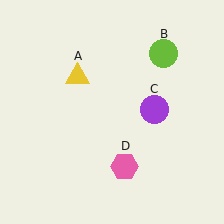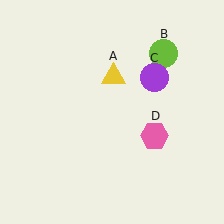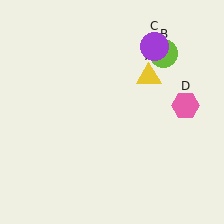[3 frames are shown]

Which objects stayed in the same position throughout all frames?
Lime circle (object B) remained stationary.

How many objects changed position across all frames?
3 objects changed position: yellow triangle (object A), purple circle (object C), pink hexagon (object D).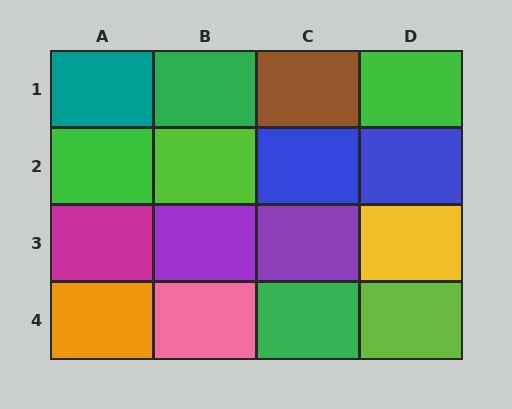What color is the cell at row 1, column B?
Green.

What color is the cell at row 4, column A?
Orange.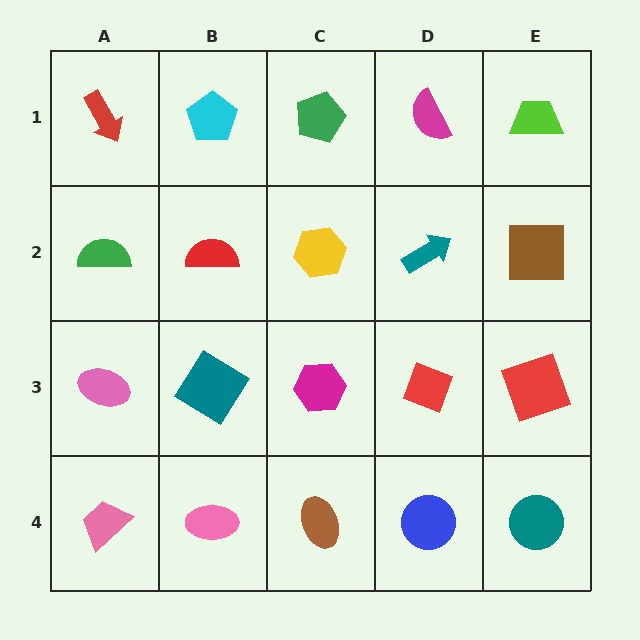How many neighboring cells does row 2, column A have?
3.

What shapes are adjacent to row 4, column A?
A pink ellipse (row 3, column A), a pink ellipse (row 4, column B).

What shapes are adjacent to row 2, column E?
A lime trapezoid (row 1, column E), a red square (row 3, column E), a teal arrow (row 2, column D).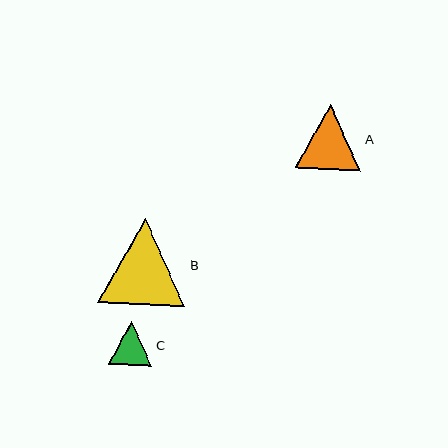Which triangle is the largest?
Triangle B is the largest with a size of approximately 87 pixels.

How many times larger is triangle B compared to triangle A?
Triangle B is approximately 1.3 times the size of triangle A.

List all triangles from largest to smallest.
From largest to smallest: B, A, C.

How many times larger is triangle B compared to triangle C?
Triangle B is approximately 2.0 times the size of triangle C.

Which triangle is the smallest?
Triangle C is the smallest with a size of approximately 44 pixels.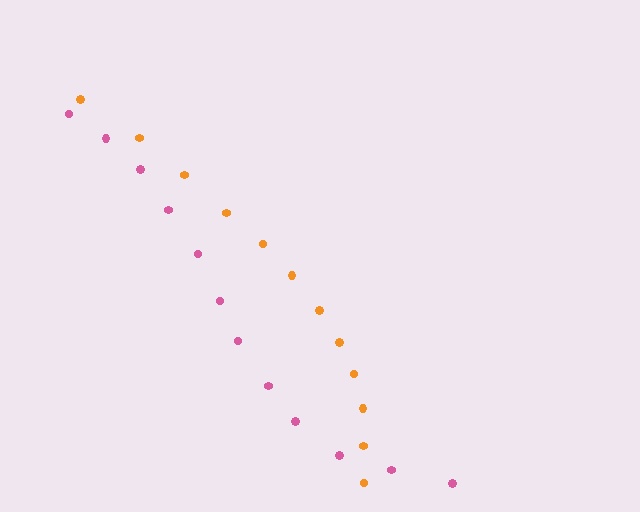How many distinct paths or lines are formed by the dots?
There are 2 distinct paths.